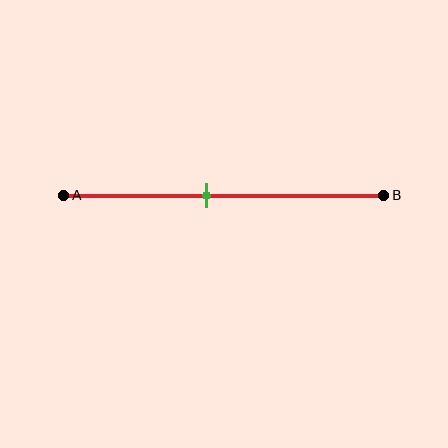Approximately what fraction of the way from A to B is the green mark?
The green mark is approximately 45% of the way from A to B.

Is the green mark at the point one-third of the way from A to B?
No, the mark is at about 45% from A, not at the 33% one-third point.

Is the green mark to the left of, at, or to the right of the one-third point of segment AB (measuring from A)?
The green mark is to the right of the one-third point of segment AB.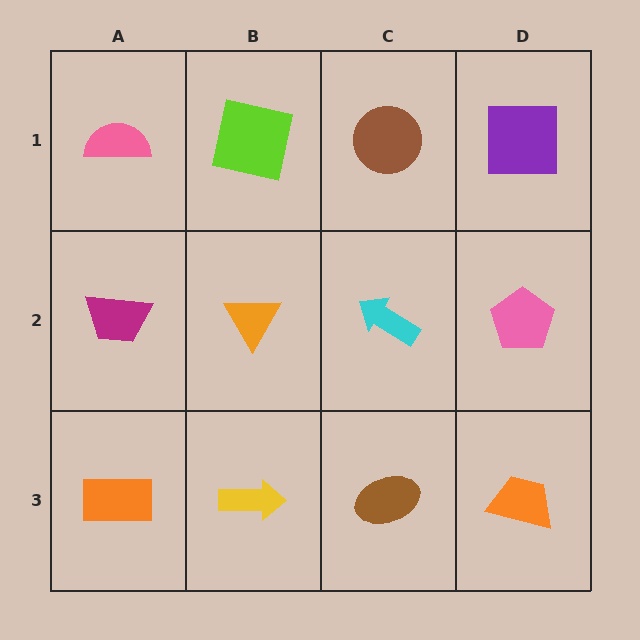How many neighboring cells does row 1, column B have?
3.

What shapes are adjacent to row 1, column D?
A pink pentagon (row 2, column D), a brown circle (row 1, column C).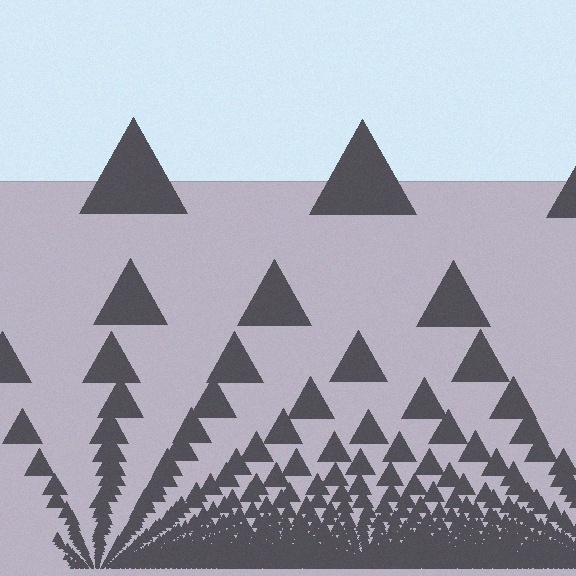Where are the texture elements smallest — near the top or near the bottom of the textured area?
Near the bottom.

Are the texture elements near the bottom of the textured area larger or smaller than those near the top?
Smaller. The gradient is inverted — elements near the bottom are smaller and denser.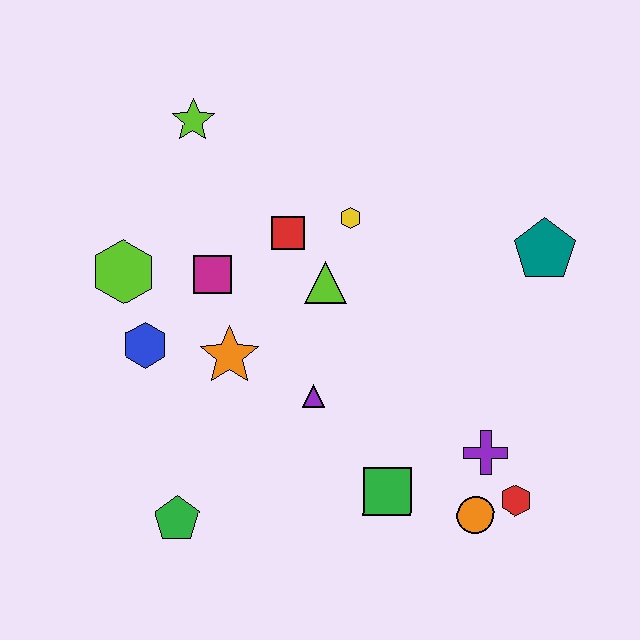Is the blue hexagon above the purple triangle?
Yes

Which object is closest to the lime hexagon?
The blue hexagon is closest to the lime hexagon.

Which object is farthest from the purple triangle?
The lime star is farthest from the purple triangle.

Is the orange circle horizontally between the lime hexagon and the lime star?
No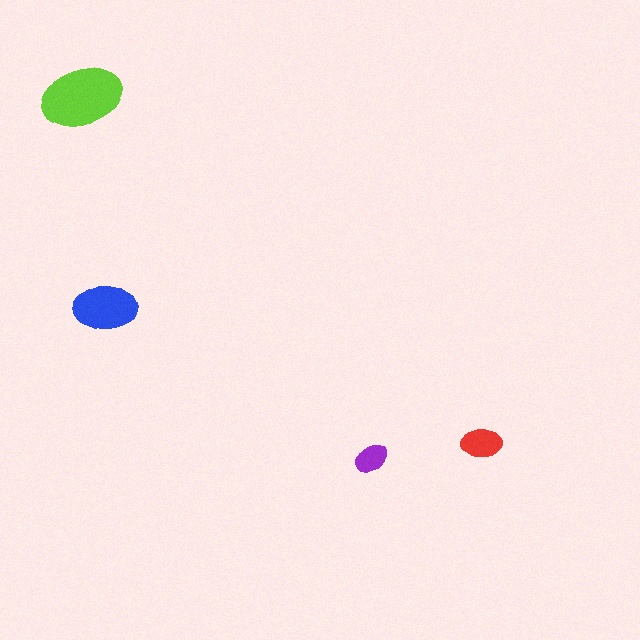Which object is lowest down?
The purple ellipse is bottommost.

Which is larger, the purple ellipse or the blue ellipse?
The blue one.